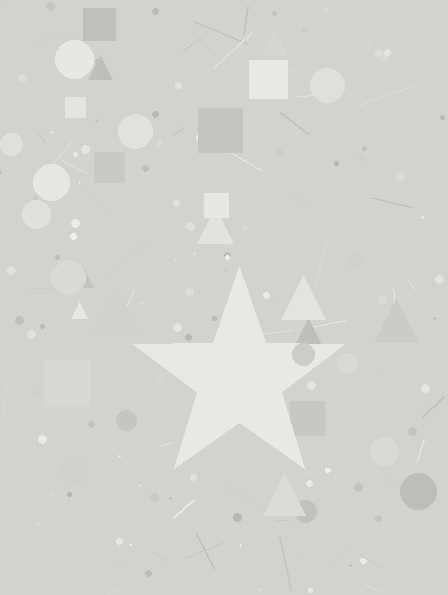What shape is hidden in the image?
A star is hidden in the image.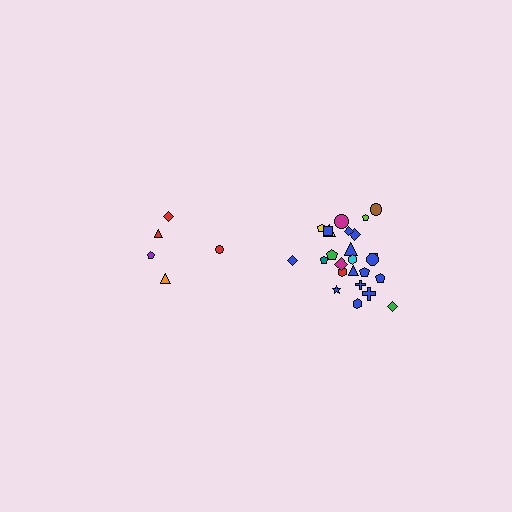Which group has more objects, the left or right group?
The right group.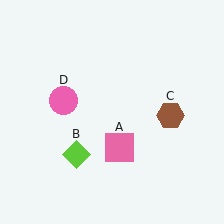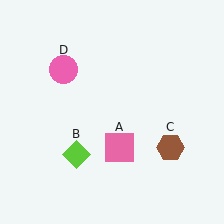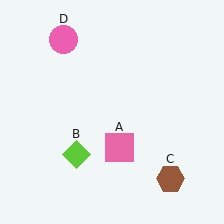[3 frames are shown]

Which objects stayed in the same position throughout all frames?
Pink square (object A) and lime diamond (object B) remained stationary.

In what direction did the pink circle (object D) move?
The pink circle (object D) moved up.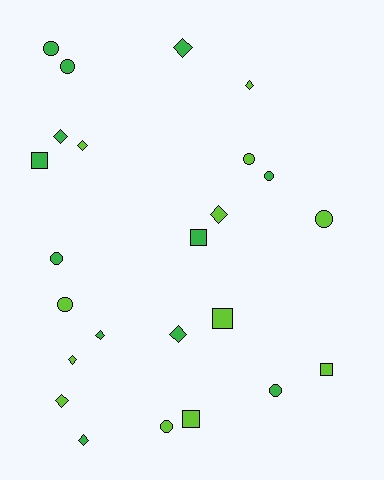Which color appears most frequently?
Lime, with 12 objects.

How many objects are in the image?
There are 24 objects.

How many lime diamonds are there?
There are 5 lime diamonds.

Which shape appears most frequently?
Diamond, with 10 objects.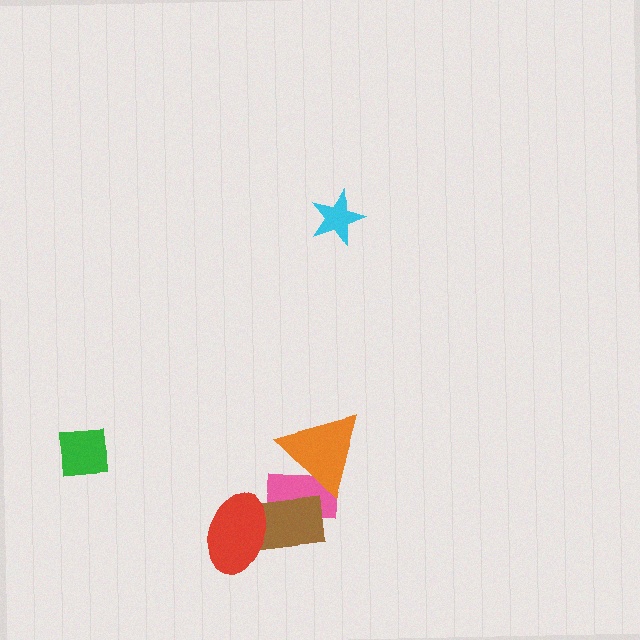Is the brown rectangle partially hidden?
Yes, it is partially covered by another shape.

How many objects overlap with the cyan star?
0 objects overlap with the cyan star.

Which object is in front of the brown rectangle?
The red ellipse is in front of the brown rectangle.